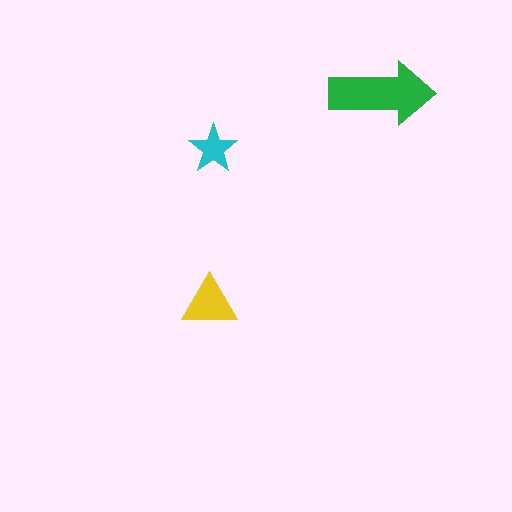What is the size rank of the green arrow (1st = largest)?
1st.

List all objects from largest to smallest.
The green arrow, the yellow triangle, the cyan star.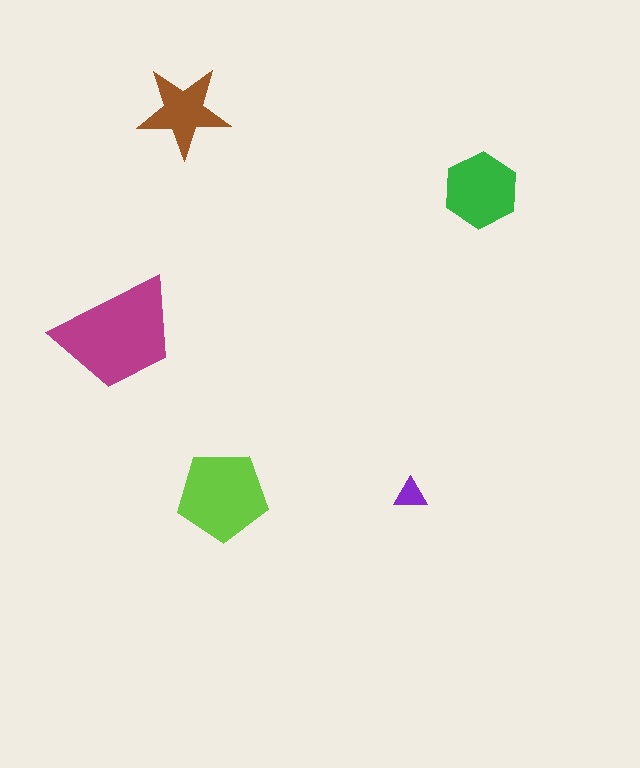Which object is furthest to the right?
The green hexagon is rightmost.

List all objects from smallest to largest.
The purple triangle, the brown star, the green hexagon, the lime pentagon, the magenta trapezoid.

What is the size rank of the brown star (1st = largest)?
4th.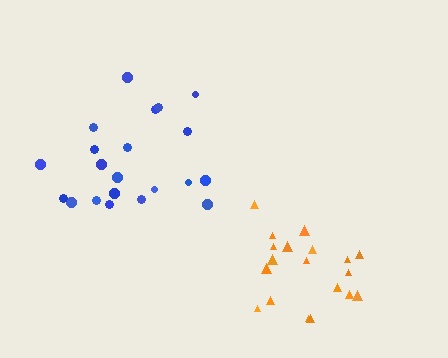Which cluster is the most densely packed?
Orange.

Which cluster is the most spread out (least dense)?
Blue.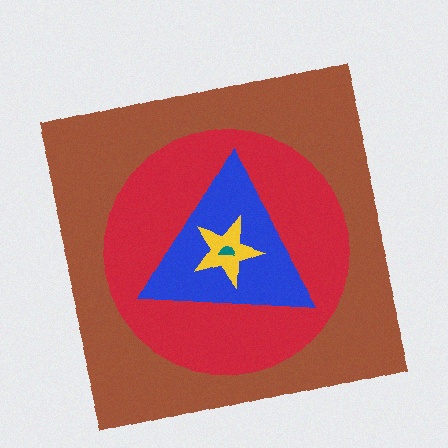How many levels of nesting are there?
5.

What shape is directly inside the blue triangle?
The yellow star.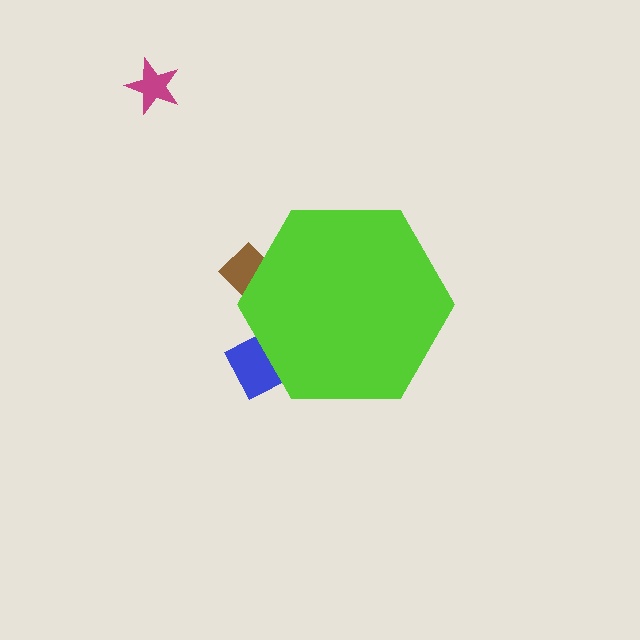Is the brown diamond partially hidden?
Yes, the brown diamond is partially hidden behind the lime hexagon.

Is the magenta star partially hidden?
No, the magenta star is fully visible.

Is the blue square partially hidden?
Yes, the blue square is partially hidden behind the lime hexagon.